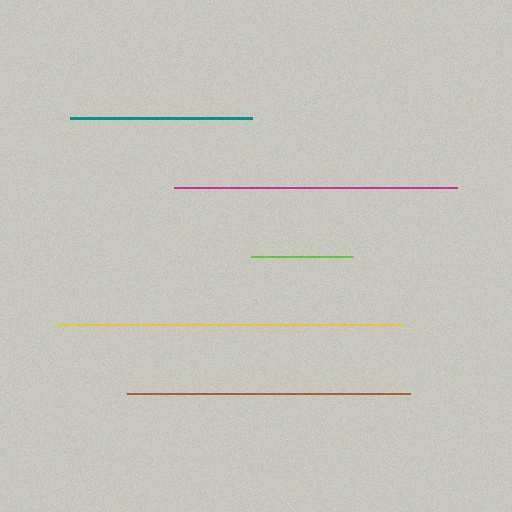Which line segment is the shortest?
The lime line is the shortest at approximately 101 pixels.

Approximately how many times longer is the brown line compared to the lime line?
The brown line is approximately 2.8 times the length of the lime line.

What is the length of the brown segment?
The brown segment is approximately 283 pixels long.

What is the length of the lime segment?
The lime segment is approximately 101 pixels long.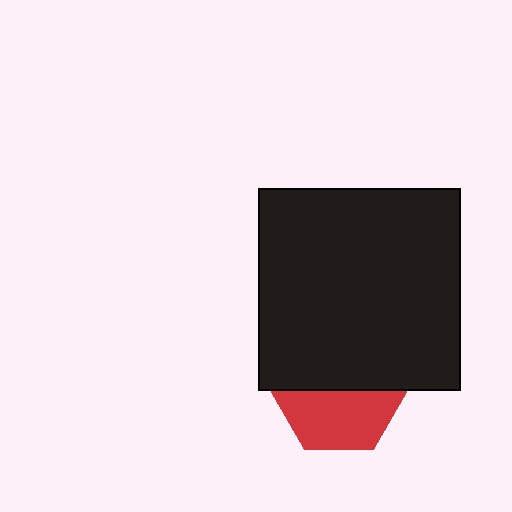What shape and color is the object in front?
The object in front is a black square.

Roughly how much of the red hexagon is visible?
About half of it is visible (roughly 48%).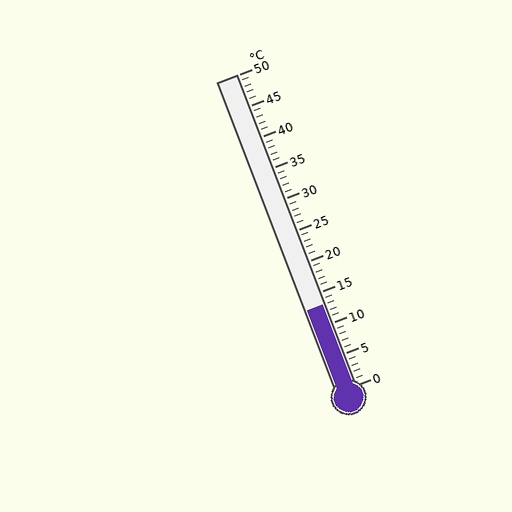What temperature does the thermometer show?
The thermometer shows approximately 13°C.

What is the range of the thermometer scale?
The thermometer scale ranges from 0°C to 50°C.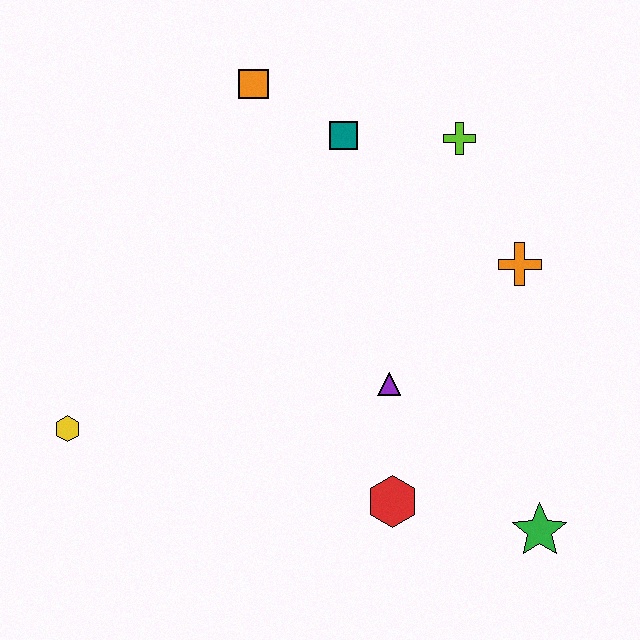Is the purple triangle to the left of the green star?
Yes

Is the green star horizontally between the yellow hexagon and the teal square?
No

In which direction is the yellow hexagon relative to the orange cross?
The yellow hexagon is to the left of the orange cross.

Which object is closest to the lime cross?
The teal square is closest to the lime cross.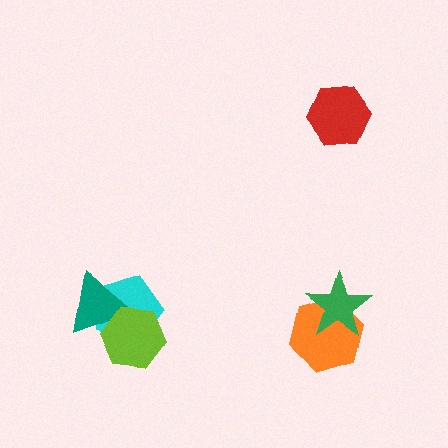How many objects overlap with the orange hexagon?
1 object overlaps with the orange hexagon.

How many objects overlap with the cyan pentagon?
2 objects overlap with the cyan pentagon.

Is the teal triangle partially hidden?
Yes, it is partially covered by another shape.